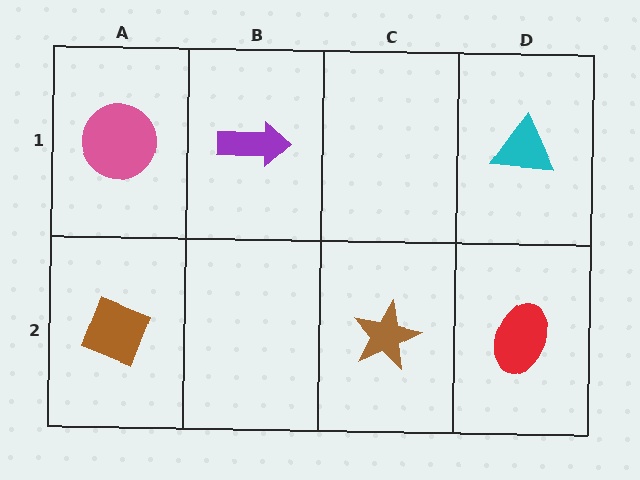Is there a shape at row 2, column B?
No, that cell is empty.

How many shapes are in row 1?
3 shapes.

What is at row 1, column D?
A cyan triangle.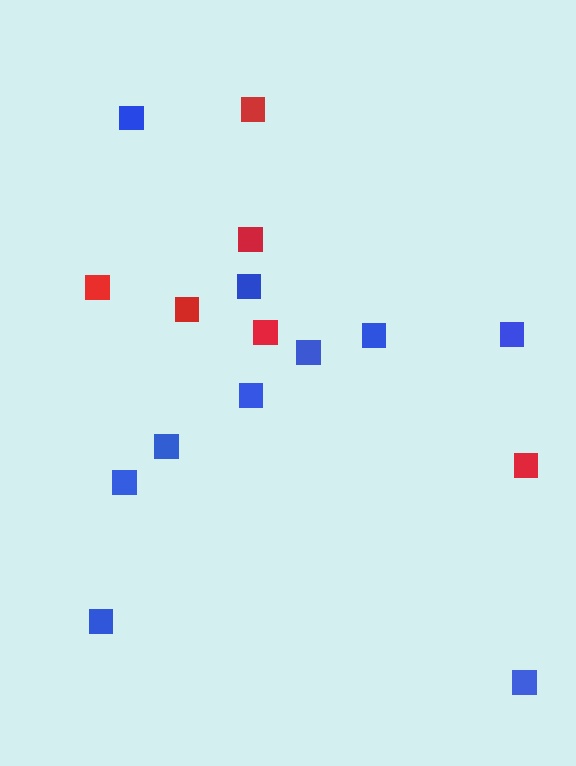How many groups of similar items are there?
There are 2 groups: one group of blue squares (10) and one group of red squares (6).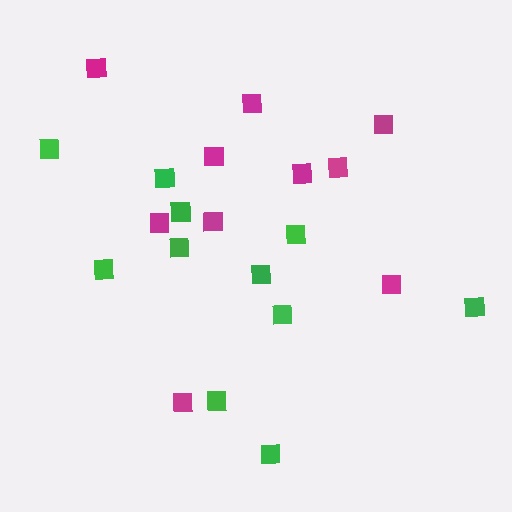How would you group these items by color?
There are 2 groups: one group of green squares (11) and one group of magenta squares (10).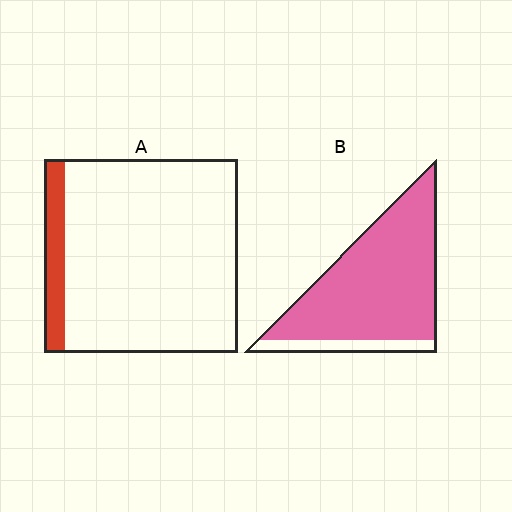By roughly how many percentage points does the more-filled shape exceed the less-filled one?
By roughly 75 percentage points (B over A).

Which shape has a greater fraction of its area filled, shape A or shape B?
Shape B.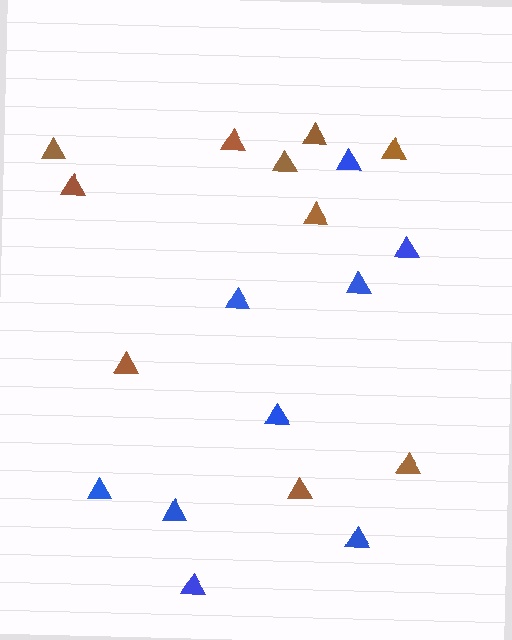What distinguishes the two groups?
There are 2 groups: one group of blue triangles (9) and one group of brown triangles (10).